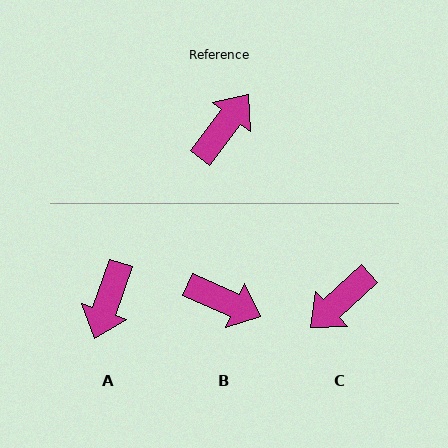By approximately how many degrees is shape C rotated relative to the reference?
Approximately 170 degrees counter-clockwise.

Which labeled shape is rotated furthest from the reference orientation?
C, about 170 degrees away.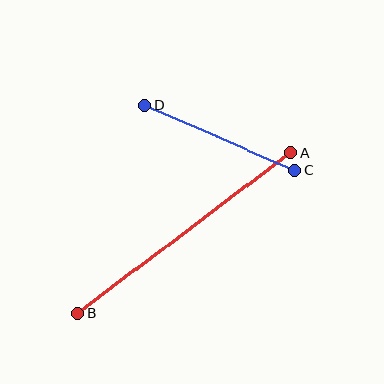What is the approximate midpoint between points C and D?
The midpoint is at approximately (220, 137) pixels.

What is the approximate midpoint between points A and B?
The midpoint is at approximately (185, 233) pixels.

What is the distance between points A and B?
The distance is approximately 267 pixels.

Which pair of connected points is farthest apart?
Points A and B are farthest apart.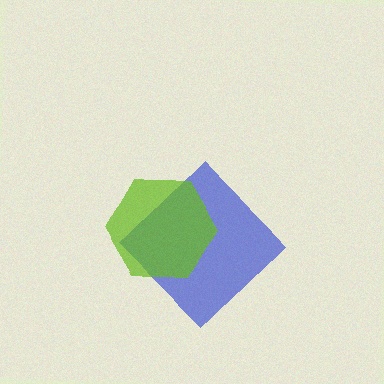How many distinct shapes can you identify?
There are 2 distinct shapes: a blue diamond, a lime hexagon.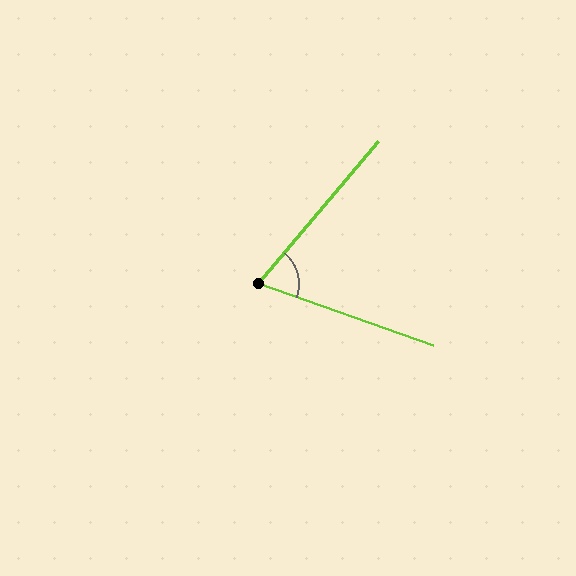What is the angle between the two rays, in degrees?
Approximately 69 degrees.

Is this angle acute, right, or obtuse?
It is acute.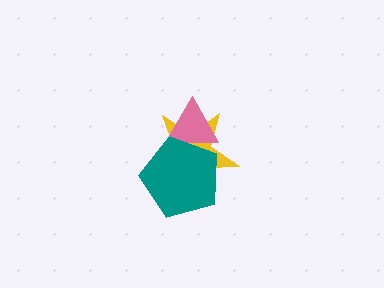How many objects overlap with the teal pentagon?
2 objects overlap with the teal pentagon.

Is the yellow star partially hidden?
Yes, it is partially covered by another shape.